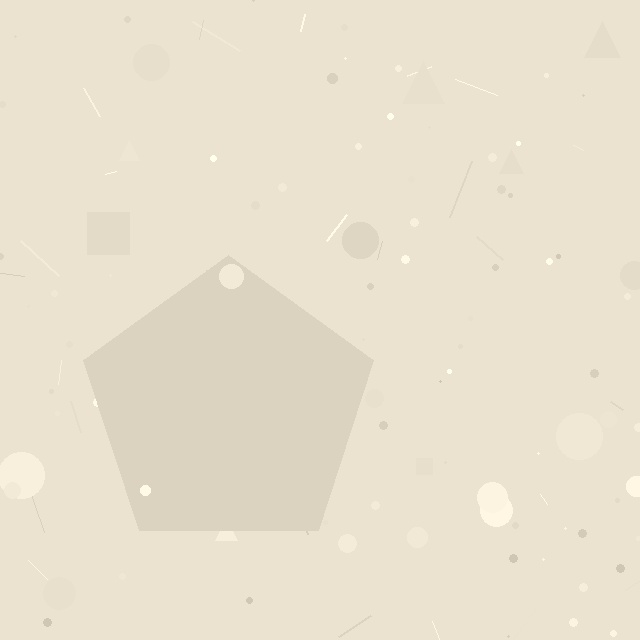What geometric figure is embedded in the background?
A pentagon is embedded in the background.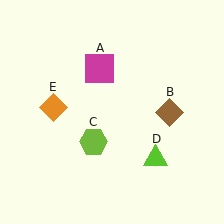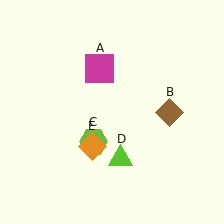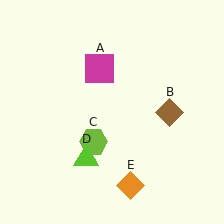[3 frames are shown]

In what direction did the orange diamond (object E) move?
The orange diamond (object E) moved down and to the right.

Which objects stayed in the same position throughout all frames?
Magenta square (object A) and brown diamond (object B) and lime hexagon (object C) remained stationary.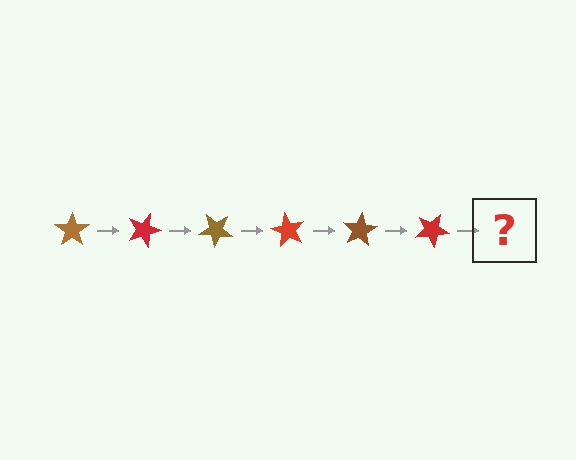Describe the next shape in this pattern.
It should be a brown star, rotated 120 degrees from the start.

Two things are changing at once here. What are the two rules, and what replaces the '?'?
The two rules are that it rotates 20 degrees each step and the color cycles through brown and red. The '?' should be a brown star, rotated 120 degrees from the start.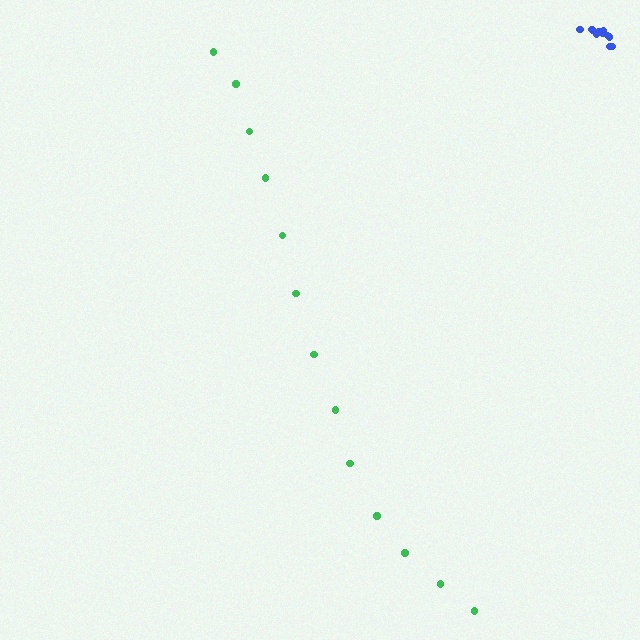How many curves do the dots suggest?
There are 2 distinct paths.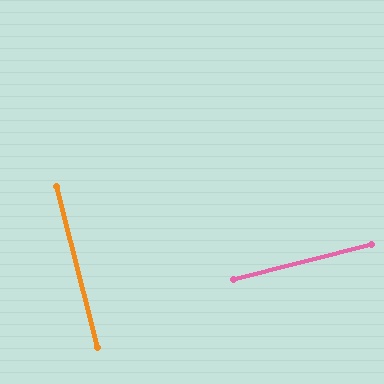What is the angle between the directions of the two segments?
Approximately 90 degrees.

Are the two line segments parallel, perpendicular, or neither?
Perpendicular — they meet at approximately 90°.